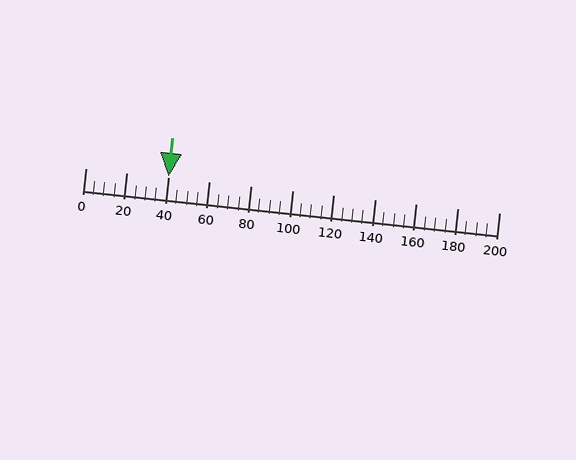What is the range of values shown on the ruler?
The ruler shows values from 0 to 200.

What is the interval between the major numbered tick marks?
The major tick marks are spaced 20 units apart.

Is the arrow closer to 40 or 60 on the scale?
The arrow is closer to 40.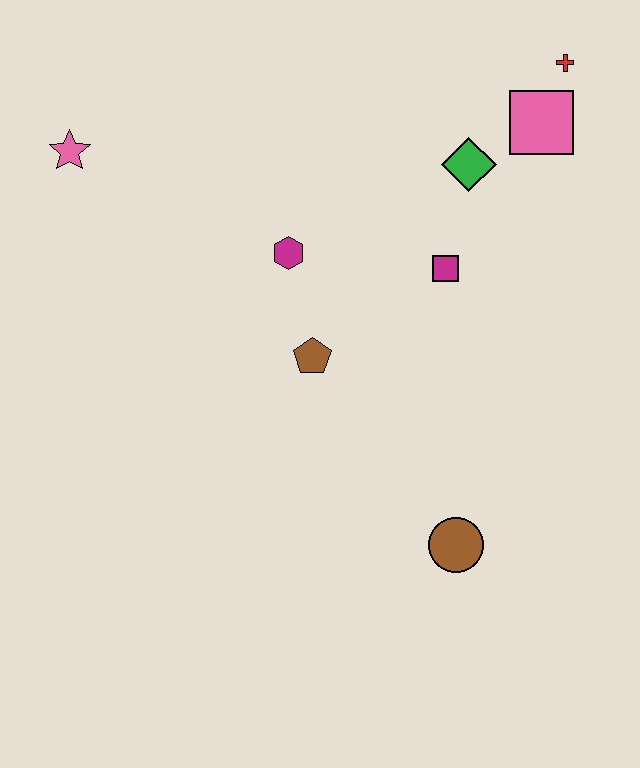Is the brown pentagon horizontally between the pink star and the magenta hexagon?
No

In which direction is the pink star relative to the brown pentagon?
The pink star is to the left of the brown pentagon.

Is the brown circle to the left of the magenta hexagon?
No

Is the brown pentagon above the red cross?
No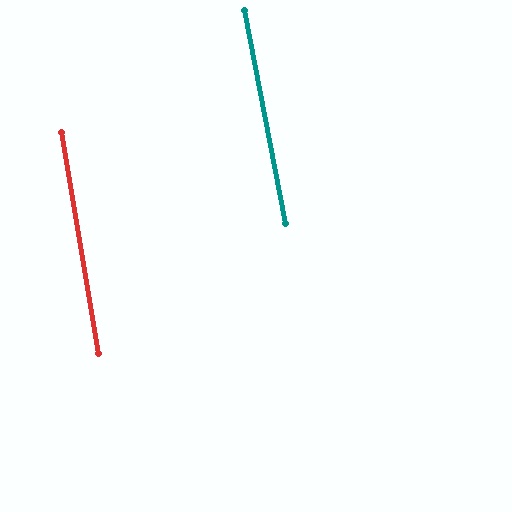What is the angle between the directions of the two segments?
Approximately 1 degree.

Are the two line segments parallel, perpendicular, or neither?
Parallel — their directions differ by only 1.3°.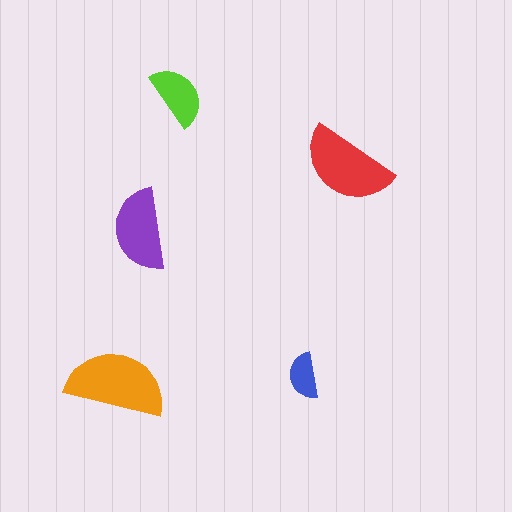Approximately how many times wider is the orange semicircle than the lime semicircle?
About 1.5 times wider.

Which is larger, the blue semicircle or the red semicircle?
The red one.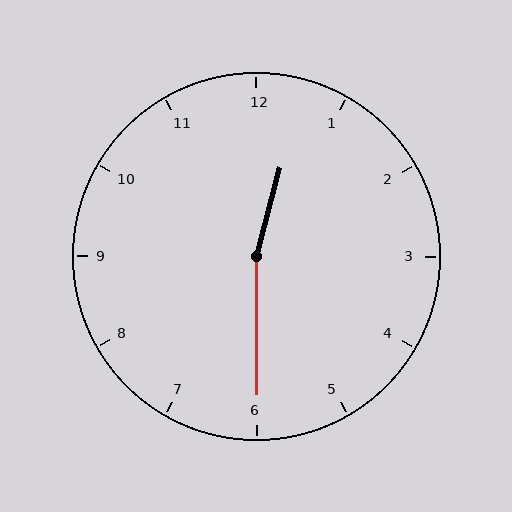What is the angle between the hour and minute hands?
Approximately 165 degrees.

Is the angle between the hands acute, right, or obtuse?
It is obtuse.